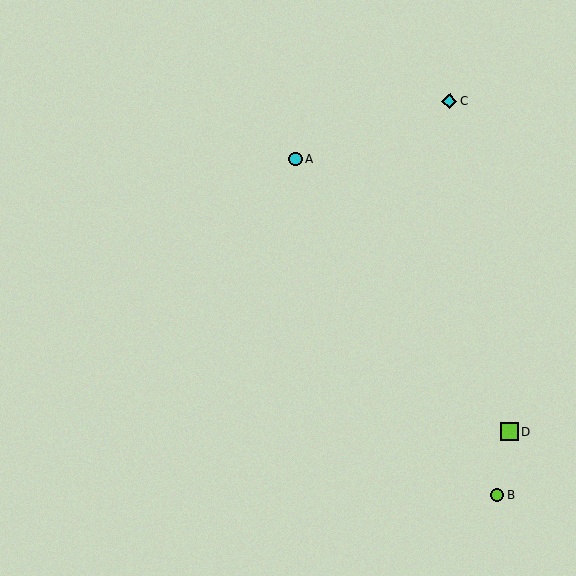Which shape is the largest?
The lime square (labeled D) is the largest.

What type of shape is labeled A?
Shape A is a cyan circle.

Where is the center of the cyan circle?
The center of the cyan circle is at (295, 159).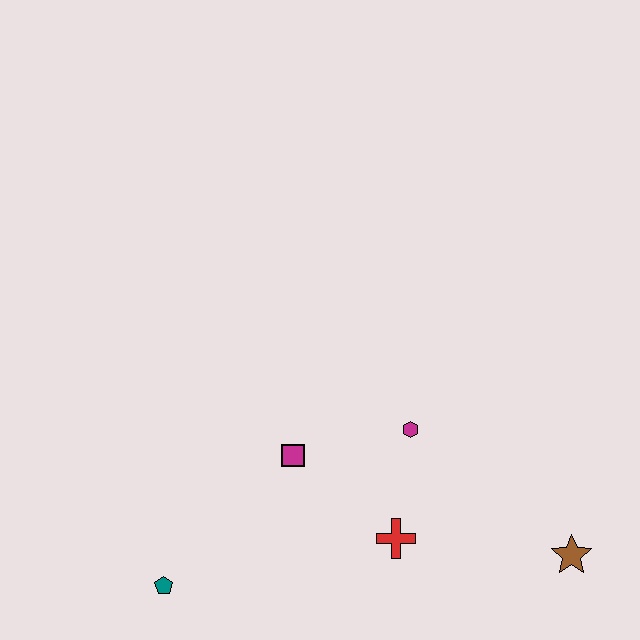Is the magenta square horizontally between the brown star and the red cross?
No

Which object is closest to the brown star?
The red cross is closest to the brown star.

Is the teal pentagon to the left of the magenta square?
Yes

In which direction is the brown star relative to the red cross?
The brown star is to the right of the red cross.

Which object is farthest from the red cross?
The teal pentagon is farthest from the red cross.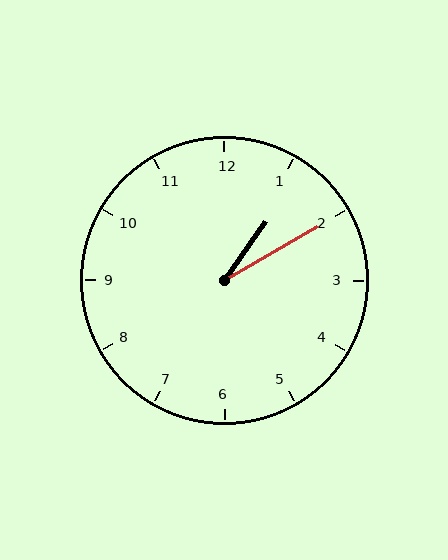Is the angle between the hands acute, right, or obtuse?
It is acute.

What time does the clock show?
1:10.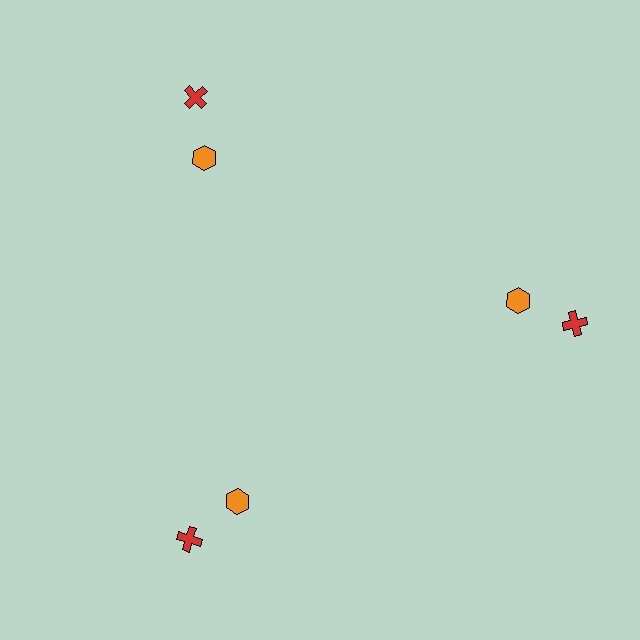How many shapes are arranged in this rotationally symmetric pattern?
There are 6 shapes, arranged in 3 groups of 2.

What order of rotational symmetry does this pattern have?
This pattern has 3-fold rotational symmetry.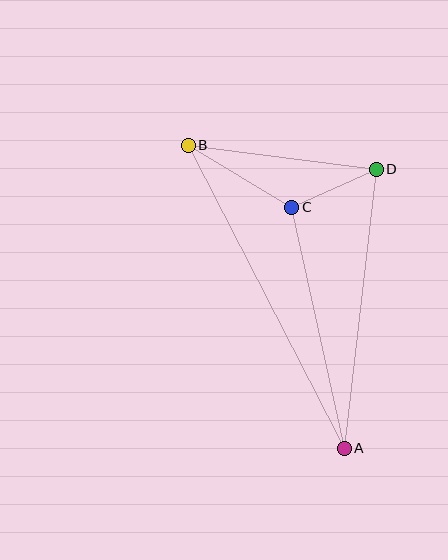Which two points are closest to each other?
Points C and D are closest to each other.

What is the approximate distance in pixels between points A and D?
The distance between A and D is approximately 281 pixels.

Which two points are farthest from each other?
Points A and B are farthest from each other.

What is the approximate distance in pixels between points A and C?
The distance between A and C is approximately 247 pixels.